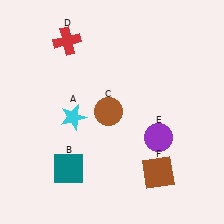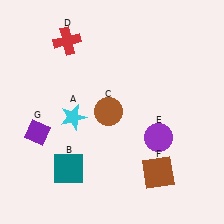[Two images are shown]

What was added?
A purple diamond (G) was added in Image 2.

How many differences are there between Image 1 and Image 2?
There is 1 difference between the two images.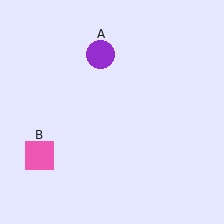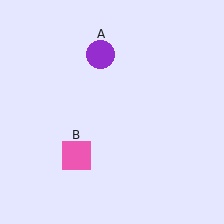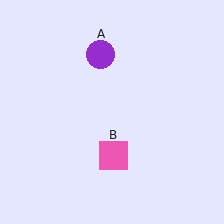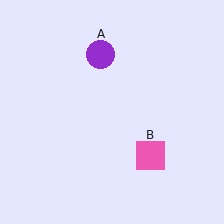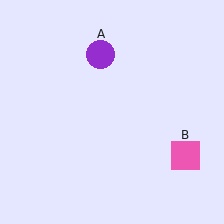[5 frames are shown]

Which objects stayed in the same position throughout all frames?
Purple circle (object A) remained stationary.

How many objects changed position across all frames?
1 object changed position: pink square (object B).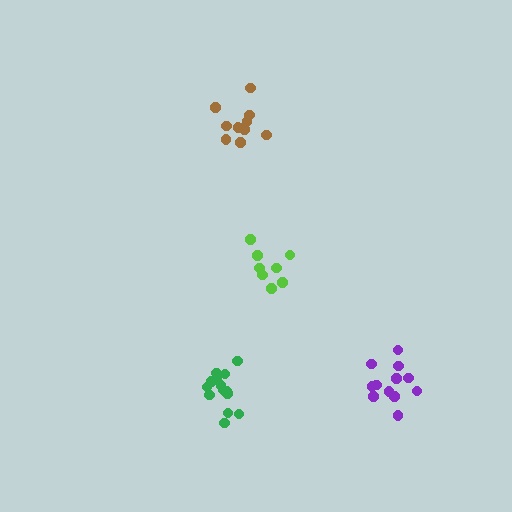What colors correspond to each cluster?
The clusters are colored: purple, lime, green, brown.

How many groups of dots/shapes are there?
There are 4 groups.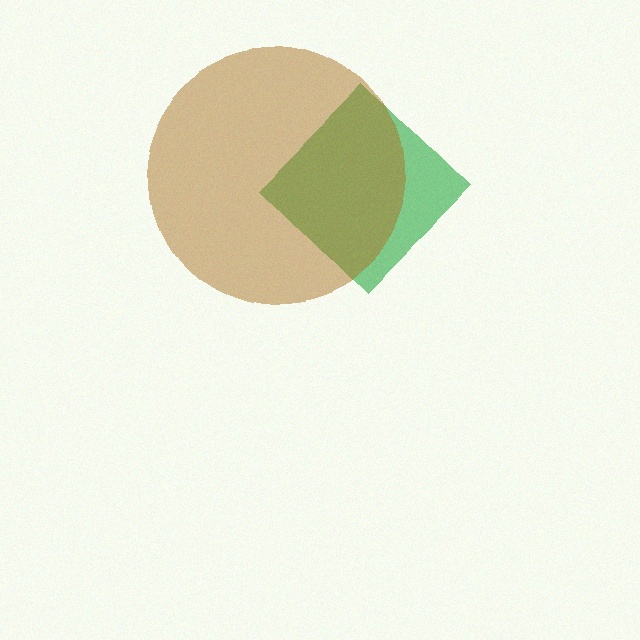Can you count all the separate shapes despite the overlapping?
Yes, there are 2 separate shapes.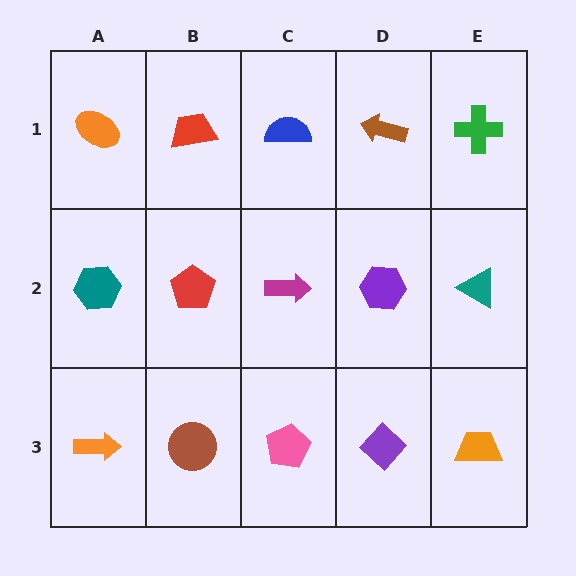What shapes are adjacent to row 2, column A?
An orange ellipse (row 1, column A), an orange arrow (row 3, column A), a red pentagon (row 2, column B).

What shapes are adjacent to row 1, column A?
A teal hexagon (row 2, column A), a red trapezoid (row 1, column B).